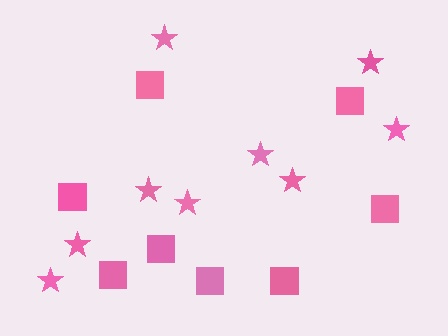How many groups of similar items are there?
There are 2 groups: one group of squares (8) and one group of stars (9).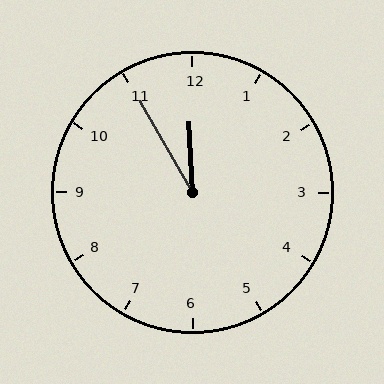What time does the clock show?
11:55.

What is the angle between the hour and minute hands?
Approximately 28 degrees.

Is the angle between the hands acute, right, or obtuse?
It is acute.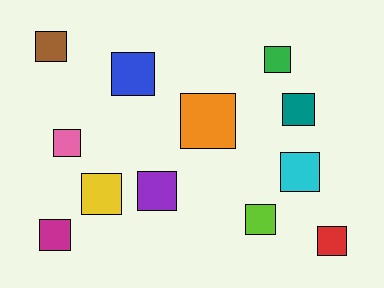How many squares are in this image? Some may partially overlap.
There are 12 squares.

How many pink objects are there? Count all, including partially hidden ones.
There is 1 pink object.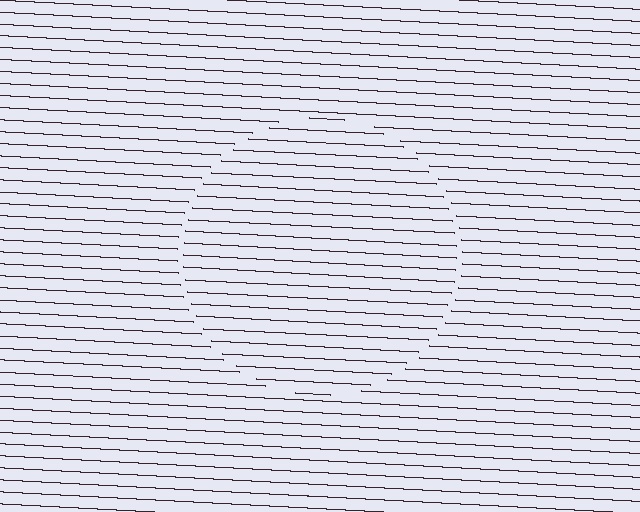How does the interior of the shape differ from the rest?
The interior of the shape contains the same grating, shifted by half a period — the contour is defined by the phase discontinuity where line-ends from the inner and outer gratings abut.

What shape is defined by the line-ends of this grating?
An illusory circle. The interior of the shape contains the same grating, shifted by half a period — the contour is defined by the phase discontinuity where line-ends from the inner and outer gratings abut.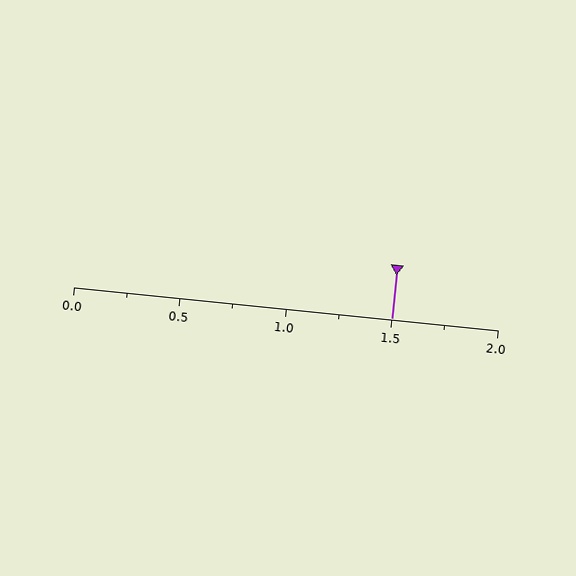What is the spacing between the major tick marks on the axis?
The major ticks are spaced 0.5 apart.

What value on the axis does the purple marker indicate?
The marker indicates approximately 1.5.